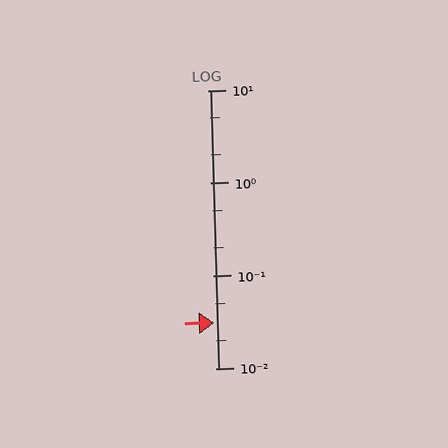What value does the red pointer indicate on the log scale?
The pointer indicates approximately 0.031.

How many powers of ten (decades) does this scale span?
The scale spans 3 decades, from 0.01 to 10.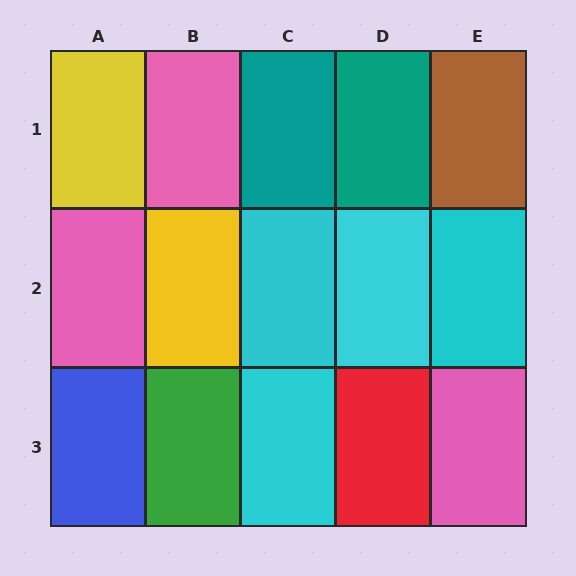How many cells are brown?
1 cell is brown.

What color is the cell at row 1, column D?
Teal.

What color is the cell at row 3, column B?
Green.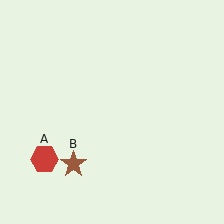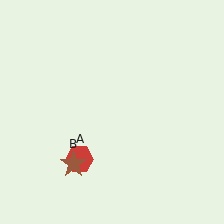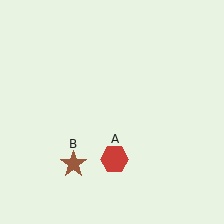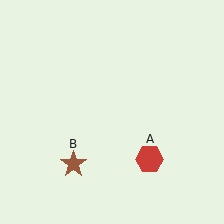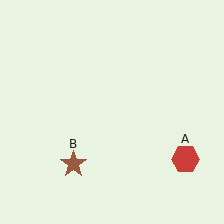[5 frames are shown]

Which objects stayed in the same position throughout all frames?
Brown star (object B) remained stationary.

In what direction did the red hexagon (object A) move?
The red hexagon (object A) moved right.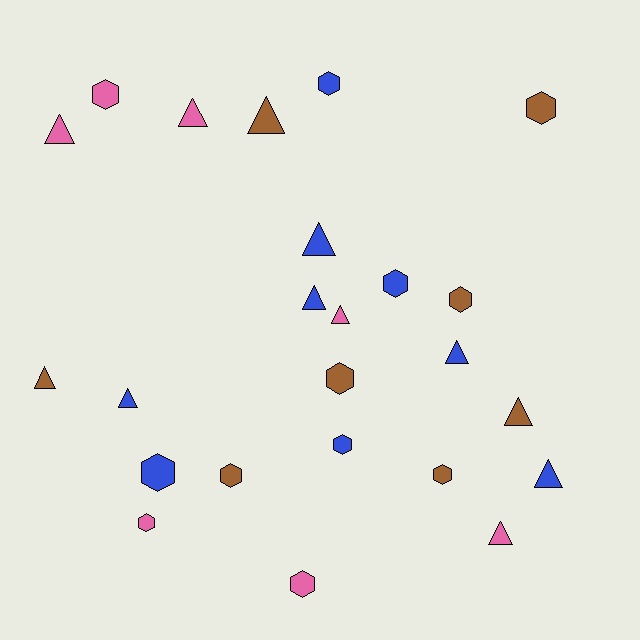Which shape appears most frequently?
Hexagon, with 12 objects.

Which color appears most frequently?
Blue, with 9 objects.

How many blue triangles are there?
There are 5 blue triangles.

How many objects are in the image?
There are 24 objects.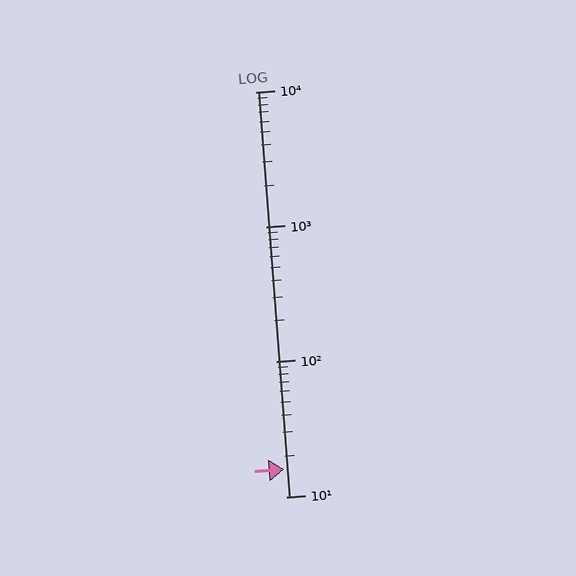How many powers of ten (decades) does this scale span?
The scale spans 3 decades, from 10 to 10000.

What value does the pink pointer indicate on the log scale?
The pointer indicates approximately 16.